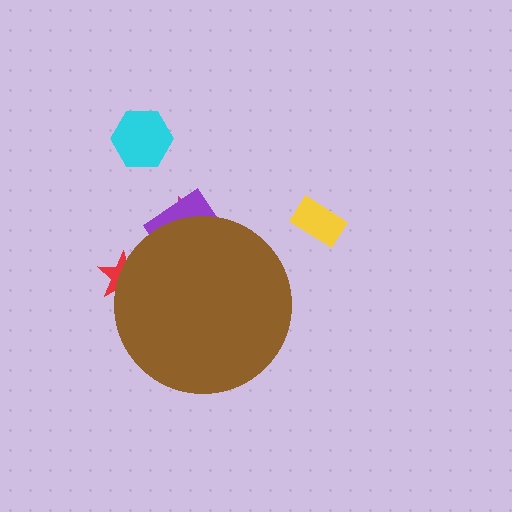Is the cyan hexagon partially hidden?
No, the cyan hexagon is fully visible.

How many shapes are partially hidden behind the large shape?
3 shapes are partially hidden.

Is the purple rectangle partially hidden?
Yes, the purple rectangle is partially hidden behind the brown circle.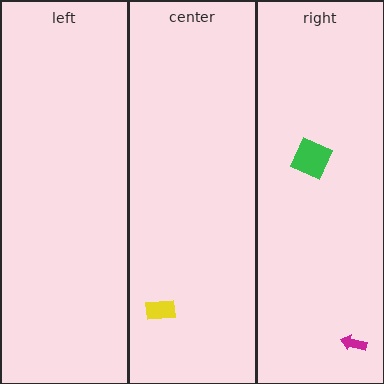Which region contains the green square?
The right region.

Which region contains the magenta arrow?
The right region.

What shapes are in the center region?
The yellow rectangle.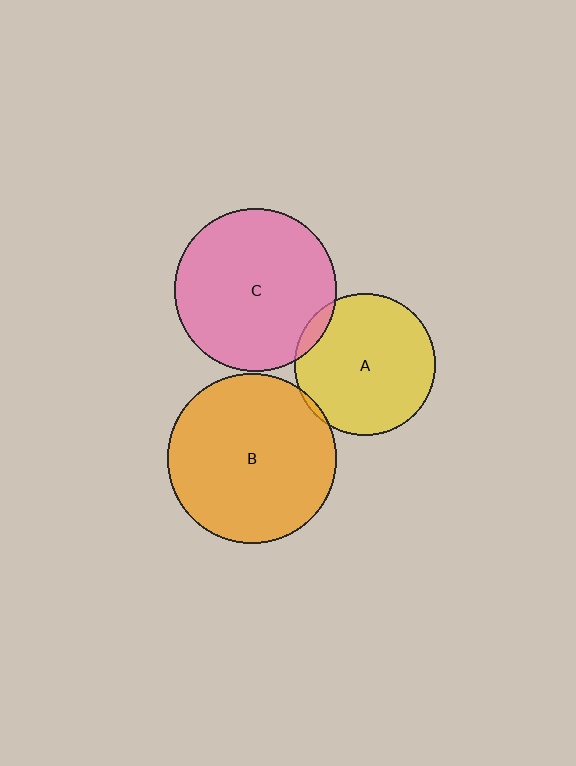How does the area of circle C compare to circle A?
Approximately 1.3 times.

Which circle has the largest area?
Circle B (orange).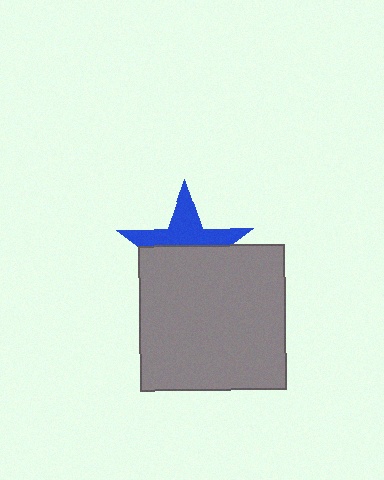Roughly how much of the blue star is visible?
A small part of it is visible (roughly 45%).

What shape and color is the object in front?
The object in front is a gray square.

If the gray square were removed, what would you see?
You would see the complete blue star.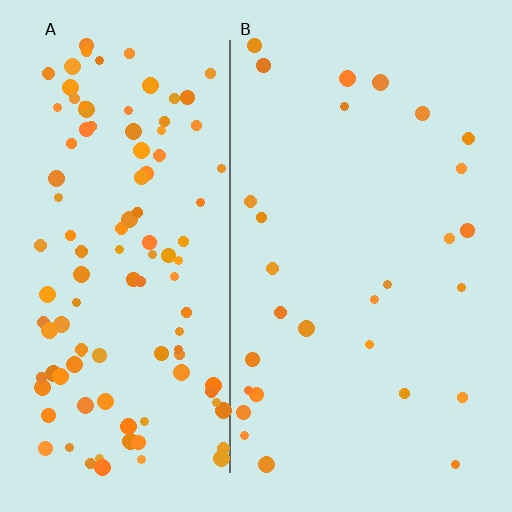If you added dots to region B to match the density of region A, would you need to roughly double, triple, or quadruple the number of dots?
Approximately quadruple.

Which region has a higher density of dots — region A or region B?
A (the left).